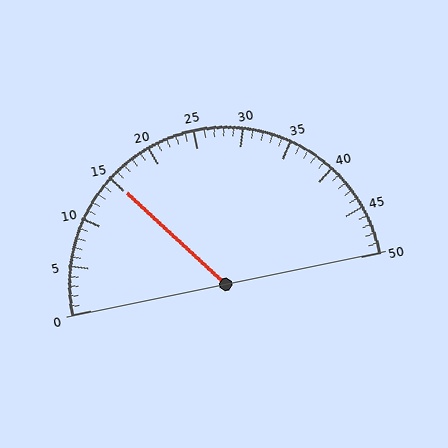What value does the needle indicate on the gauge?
The needle indicates approximately 15.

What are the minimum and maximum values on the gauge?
The gauge ranges from 0 to 50.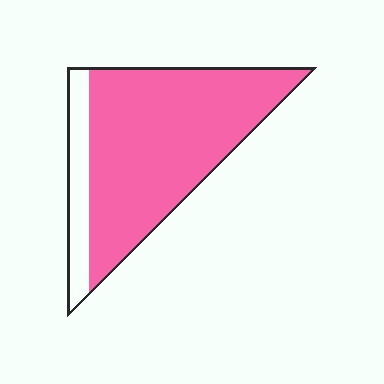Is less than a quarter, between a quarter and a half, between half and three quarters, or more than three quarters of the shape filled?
More than three quarters.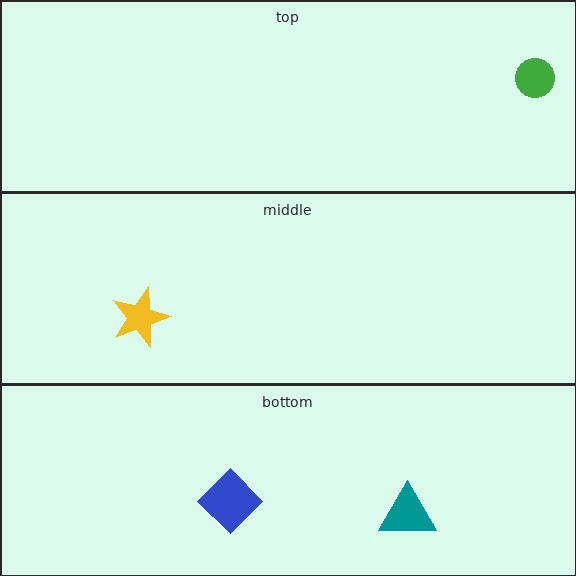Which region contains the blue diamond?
The bottom region.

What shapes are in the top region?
The green circle.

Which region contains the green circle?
The top region.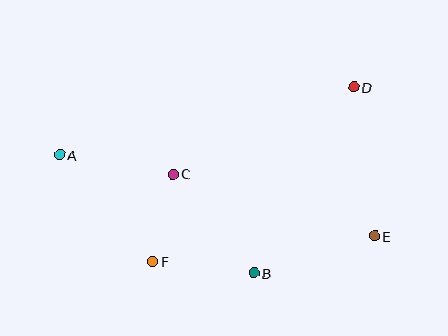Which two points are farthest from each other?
Points A and E are farthest from each other.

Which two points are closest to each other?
Points C and F are closest to each other.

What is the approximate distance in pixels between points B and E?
The distance between B and E is approximately 126 pixels.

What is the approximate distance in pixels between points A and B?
The distance between A and B is approximately 227 pixels.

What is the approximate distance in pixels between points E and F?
The distance between E and F is approximately 224 pixels.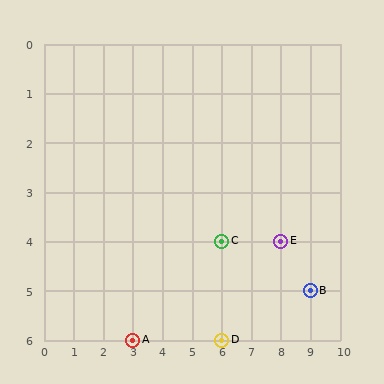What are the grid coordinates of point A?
Point A is at grid coordinates (3, 6).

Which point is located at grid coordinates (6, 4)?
Point C is at (6, 4).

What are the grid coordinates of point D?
Point D is at grid coordinates (6, 6).